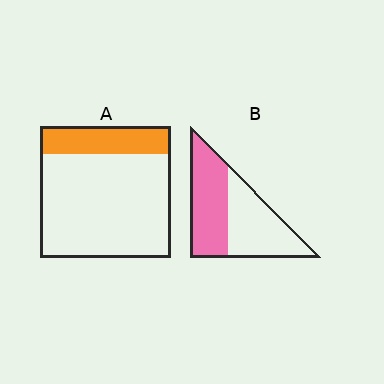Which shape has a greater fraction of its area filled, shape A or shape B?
Shape B.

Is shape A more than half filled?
No.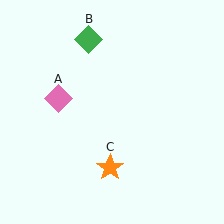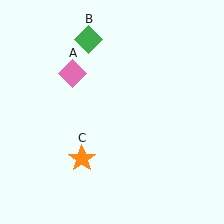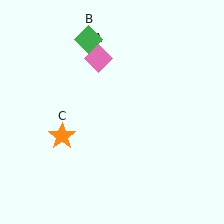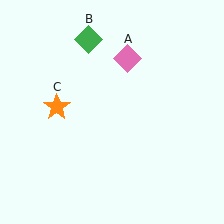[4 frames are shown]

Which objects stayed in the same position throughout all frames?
Green diamond (object B) remained stationary.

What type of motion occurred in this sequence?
The pink diamond (object A), orange star (object C) rotated clockwise around the center of the scene.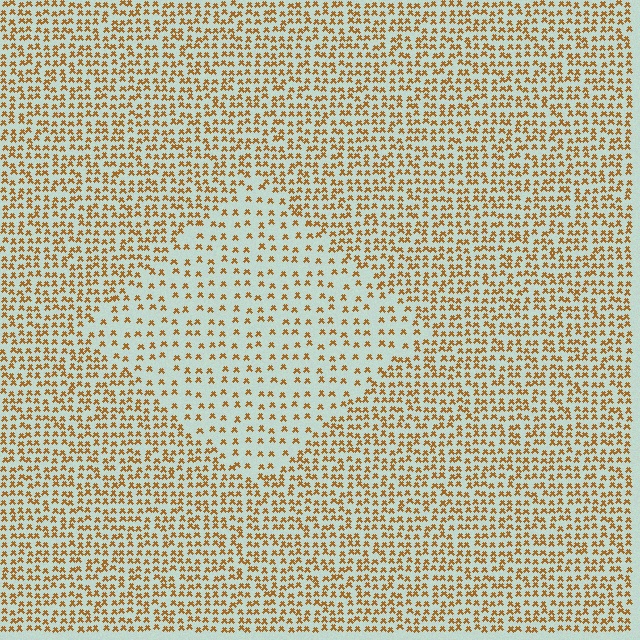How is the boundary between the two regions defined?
The boundary is defined by a change in element density (approximately 2.1x ratio). All elements are the same color, size, and shape.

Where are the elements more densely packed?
The elements are more densely packed outside the diamond boundary.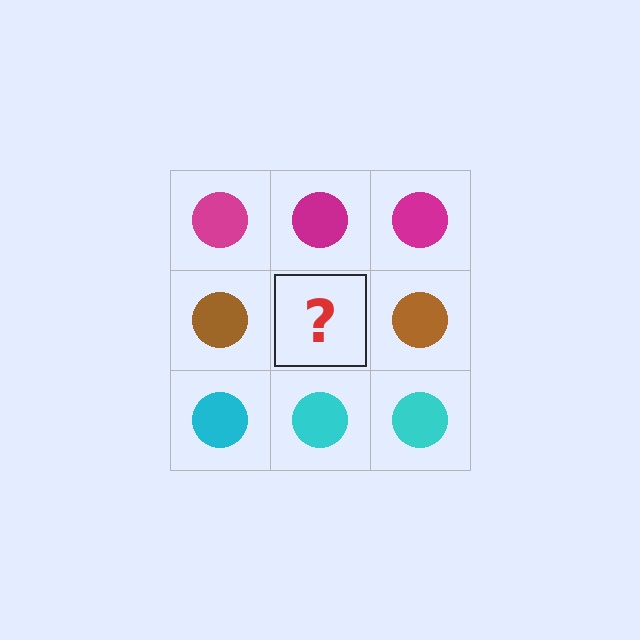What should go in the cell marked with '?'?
The missing cell should contain a brown circle.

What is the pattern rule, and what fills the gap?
The rule is that each row has a consistent color. The gap should be filled with a brown circle.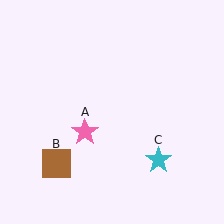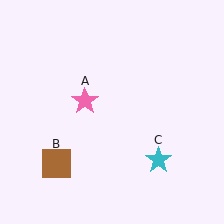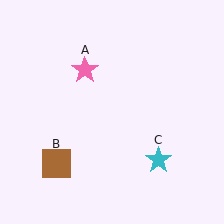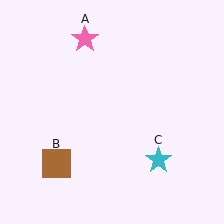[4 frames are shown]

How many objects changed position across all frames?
1 object changed position: pink star (object A).